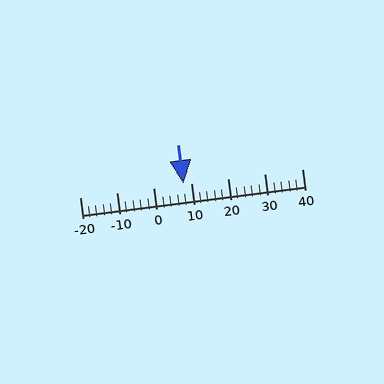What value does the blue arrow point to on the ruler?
The blue arrow points to approximately 8.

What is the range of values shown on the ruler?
The ruler shows values from -20 to 40.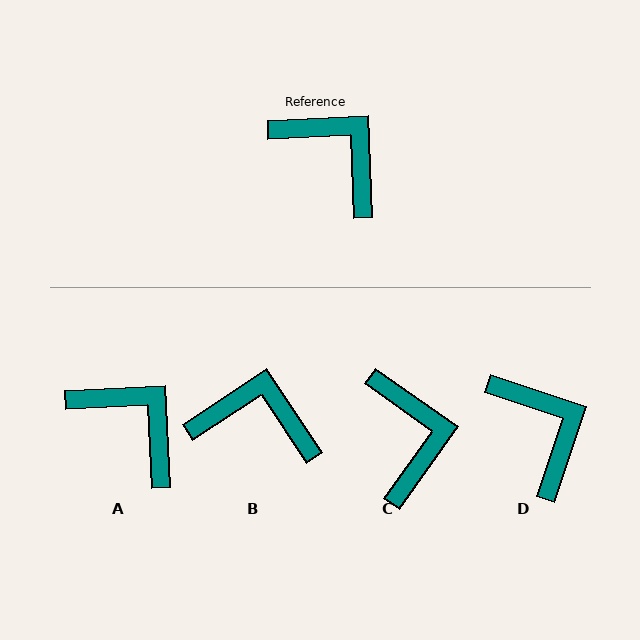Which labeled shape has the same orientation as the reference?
A.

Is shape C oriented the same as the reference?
No, it is off by about 38 degrees.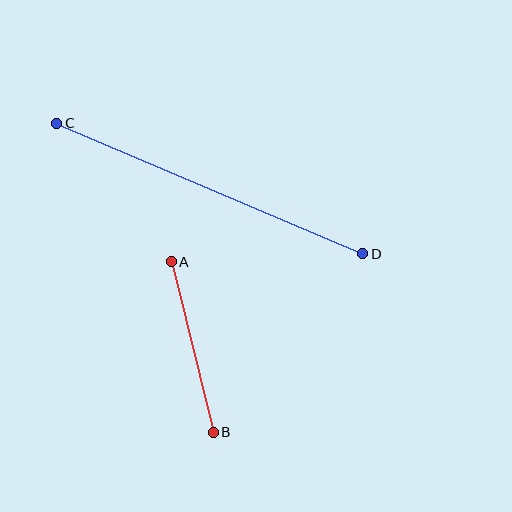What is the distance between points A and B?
The distance is approximately 176 pixels.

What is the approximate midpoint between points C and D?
The midpoint is at approximately (210, 188) pixels.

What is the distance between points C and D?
The distance is approximately 333 pixels.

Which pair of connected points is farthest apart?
Points C and D are farthest apart.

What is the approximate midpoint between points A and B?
The midpoint is at approximately (192, 347) pixels.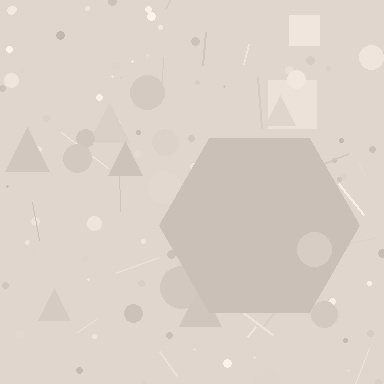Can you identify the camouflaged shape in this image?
The camouflaged shape is a hexagon.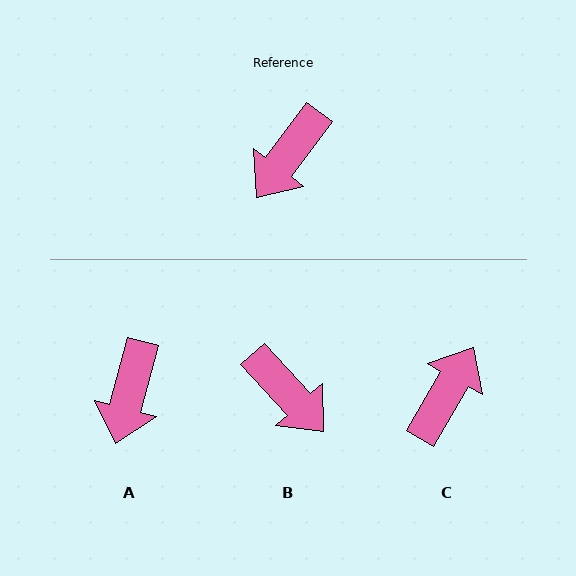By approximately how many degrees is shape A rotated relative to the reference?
Approximately 22 degrees counter-clockwise.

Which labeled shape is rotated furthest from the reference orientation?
C, about 174 degrees away.